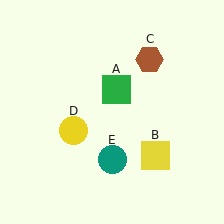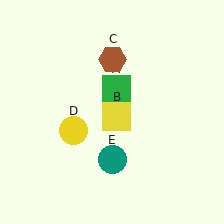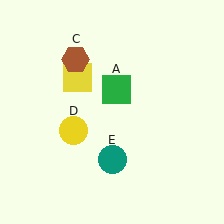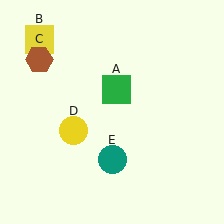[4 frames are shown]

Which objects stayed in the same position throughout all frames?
Green square (object A) and yellow circle (object D) and teal circle (object E) remained stationary.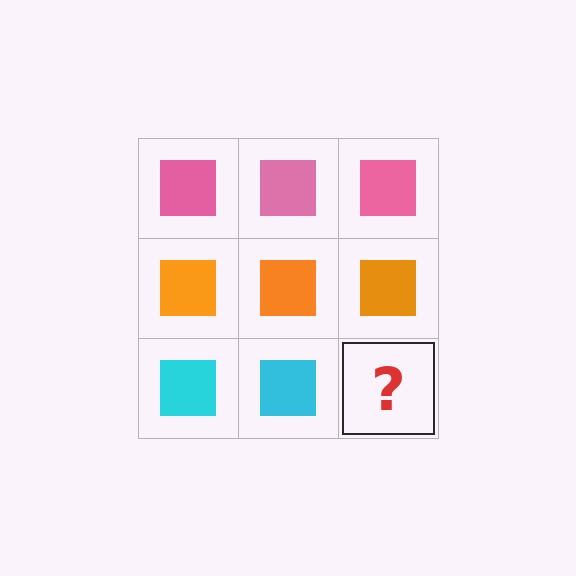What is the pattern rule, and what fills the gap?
The rule is that each row has a consistent color. The gap should be filled with a cyan square.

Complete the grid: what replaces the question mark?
The question mark should be replaced with a cyan square.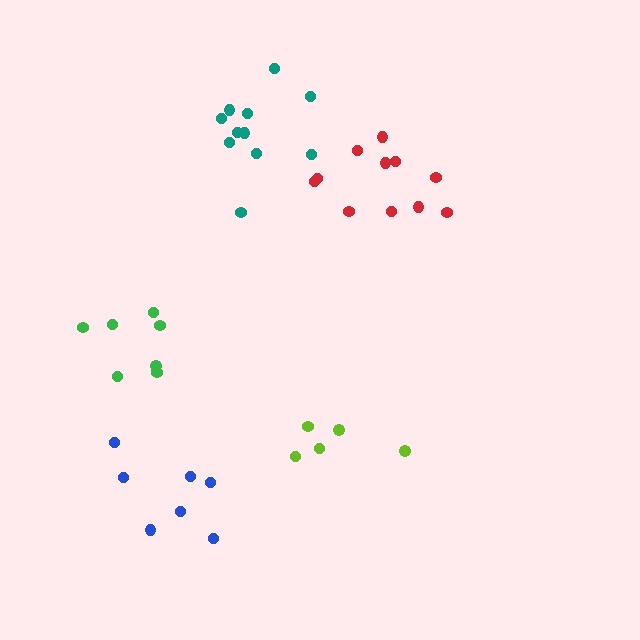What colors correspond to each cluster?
The clusters are colored: lime, teal, green, red, blue.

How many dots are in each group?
Group 1: 5 dots, Group 2: 11 dots, Group 3: 7 dots, Group 4: 11 dots, Group 5: 7 dots (41 total).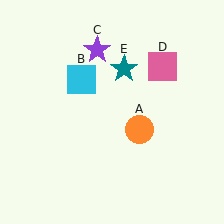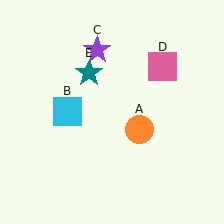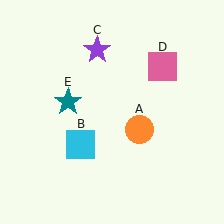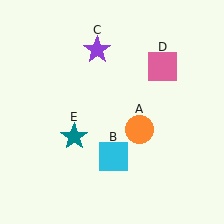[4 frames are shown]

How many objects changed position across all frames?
2 objects changed position: cyan square (object B), teal star (object E).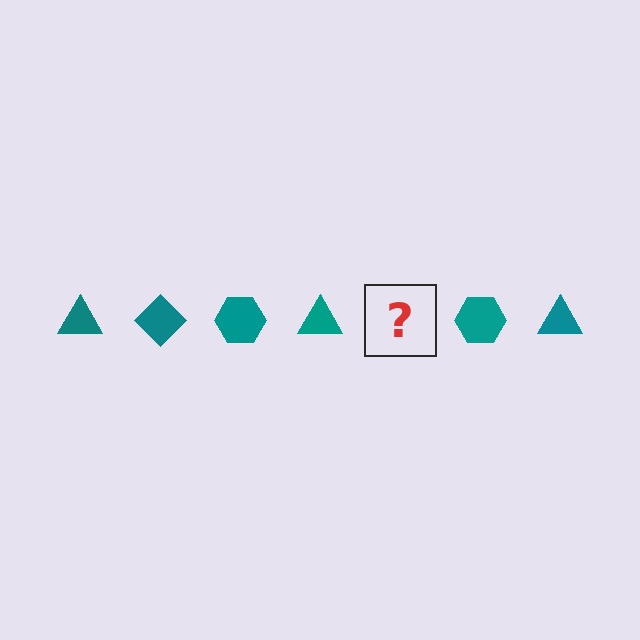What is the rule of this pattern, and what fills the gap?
The rule is that the pattern cycles through triangle, diamond, hexagon shapes in teal. The gap should be filled with a teal diamond.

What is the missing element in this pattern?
The missing element is a teal diamond.